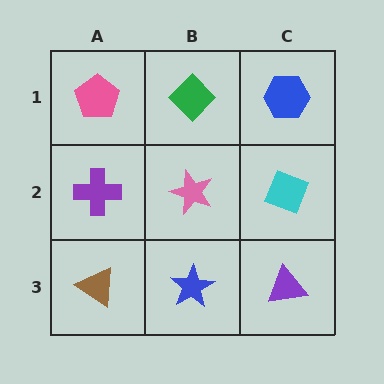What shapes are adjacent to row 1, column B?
A pink star (row 2, column B), a pink pentagon (row 1, column A), a blue hexagon (row 1, column C).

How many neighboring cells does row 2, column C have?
3.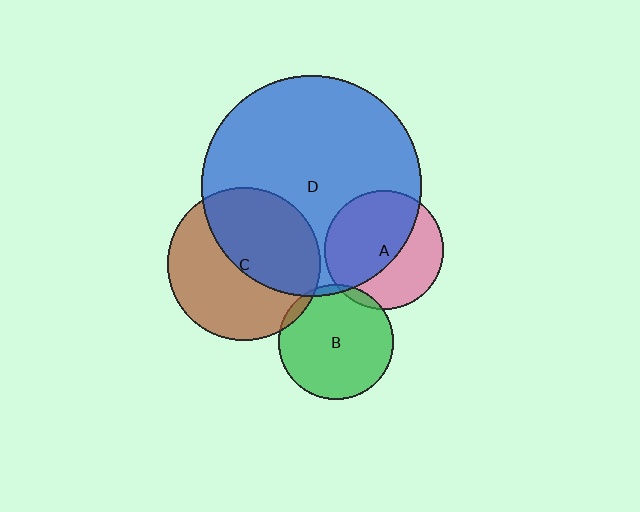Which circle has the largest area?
Circle D (blue).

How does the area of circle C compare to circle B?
Approximately 1.8 times.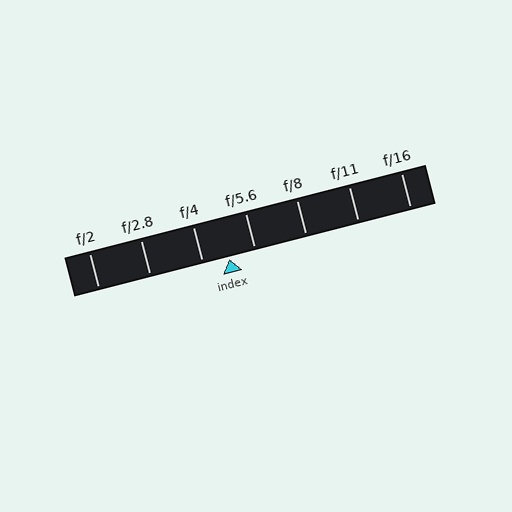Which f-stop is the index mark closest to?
The index mark is closest to f/4.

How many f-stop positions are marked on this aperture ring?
There are 7 f-stop positions marked.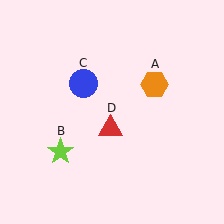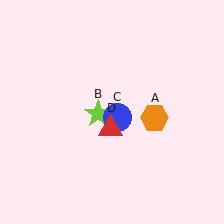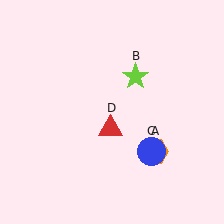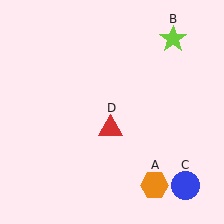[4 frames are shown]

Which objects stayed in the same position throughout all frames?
Red triangle (object D) remained stationary.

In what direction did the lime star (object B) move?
The lime star (object B) moved up and to the right.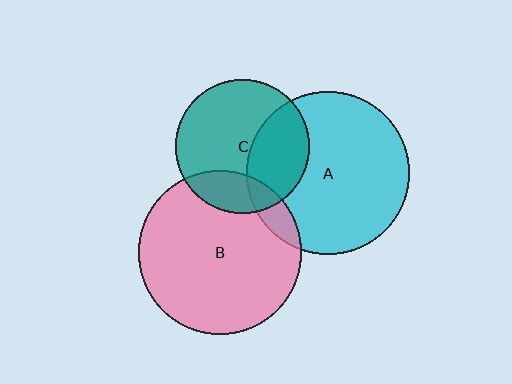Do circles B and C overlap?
Yes.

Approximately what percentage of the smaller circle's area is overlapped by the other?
Approximately 20%.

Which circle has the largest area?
Circle B (pink).